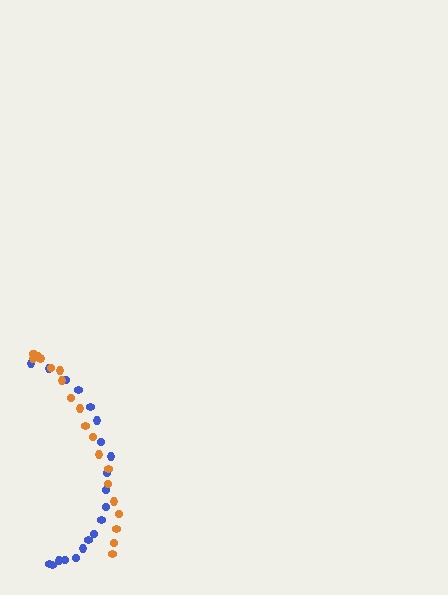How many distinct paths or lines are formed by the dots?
There are 2 distinct paths.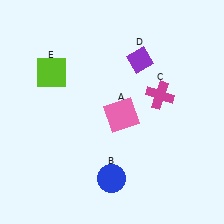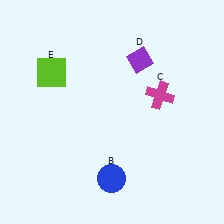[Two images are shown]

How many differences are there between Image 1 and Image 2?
There is 1 difference between the two images.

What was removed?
The pink square (A) was removed in Image 2.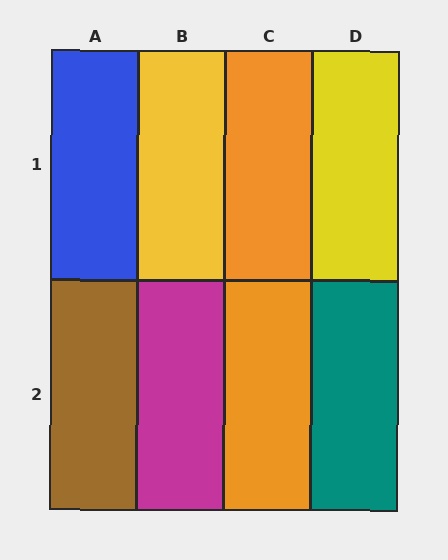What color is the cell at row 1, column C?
Orange.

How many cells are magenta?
1 cell is magenta.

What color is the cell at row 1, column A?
Blue.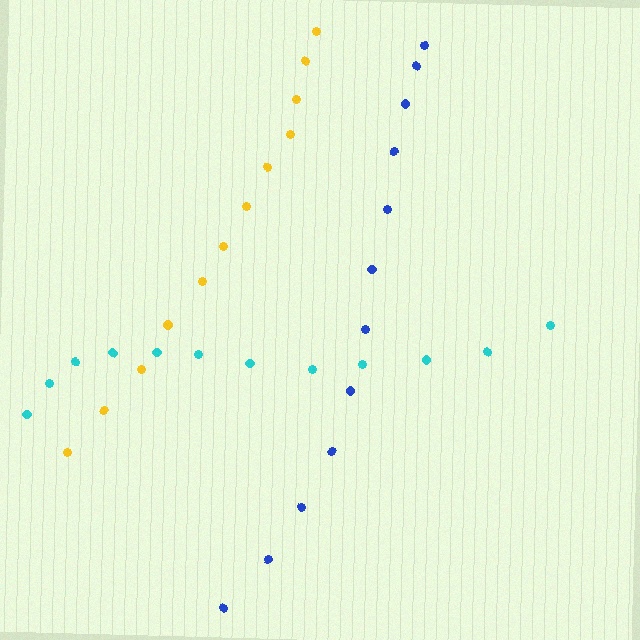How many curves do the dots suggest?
There are 3 distinct paths.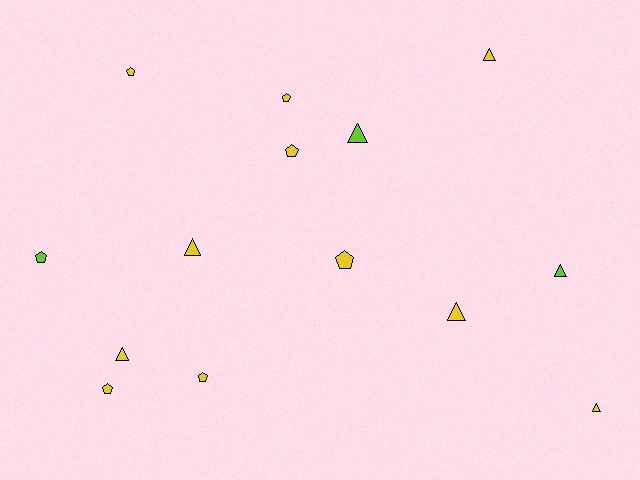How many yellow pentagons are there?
There are 6 yellow pentagons.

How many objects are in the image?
There are 14 objects.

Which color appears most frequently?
Yellow, with 11 objects.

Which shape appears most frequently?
Triangle, with 7 objects.